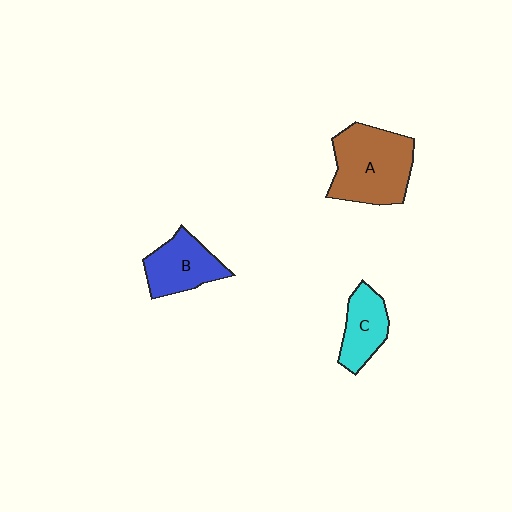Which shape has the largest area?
Shape A (brown).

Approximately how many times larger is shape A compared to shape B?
Approximately 1.6 times.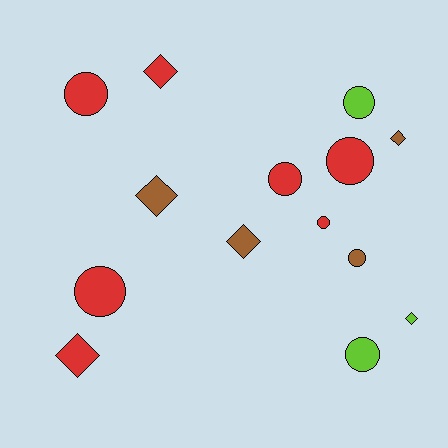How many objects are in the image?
There are 14 objects.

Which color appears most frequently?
Red, with 7 objects.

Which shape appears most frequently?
Circle, with 8 objects.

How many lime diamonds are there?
There is 1 lime diamond.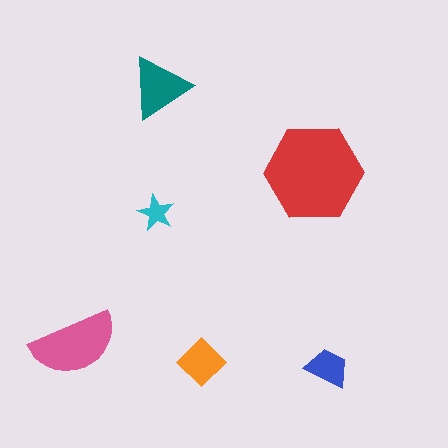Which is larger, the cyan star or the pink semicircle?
The pink semicircle.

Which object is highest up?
The teal triangle is topmost.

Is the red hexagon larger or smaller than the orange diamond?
Larger.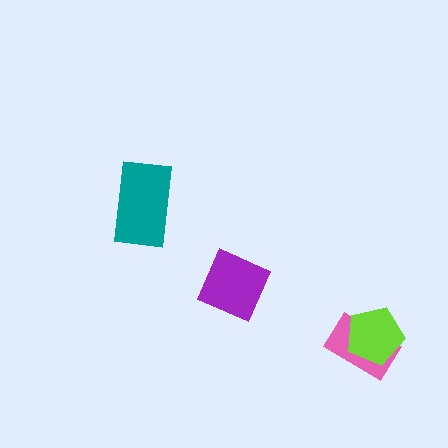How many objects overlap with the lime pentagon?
1 object overlaps with the lime pentagon.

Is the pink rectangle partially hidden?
Yes, it is partially covered by another shape.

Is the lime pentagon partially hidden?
No, no other shape covers it.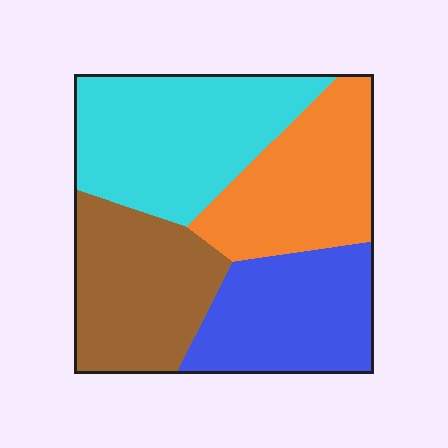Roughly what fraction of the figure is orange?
Orange takes up about one quarter (1/4) of the figure.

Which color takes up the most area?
Cyan, at roughly 30%.